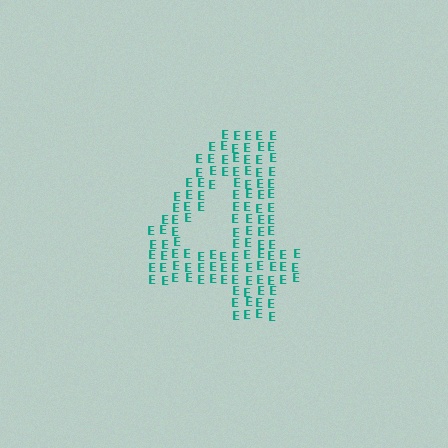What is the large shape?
The large shape is the digit 4.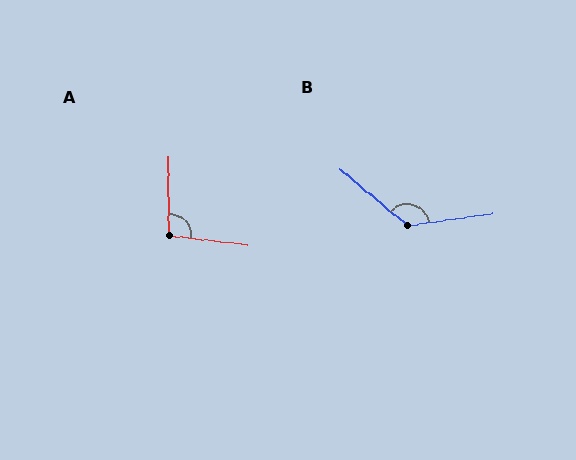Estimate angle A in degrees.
Approximately 98 degrees.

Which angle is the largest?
B, at approximately 132 degrees.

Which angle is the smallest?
A, at approximately 98 degrees.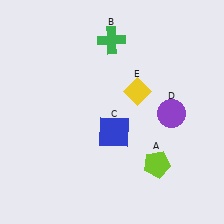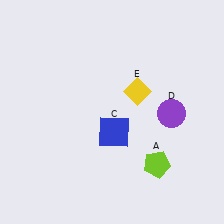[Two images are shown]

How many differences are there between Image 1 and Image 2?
There is 1 difference between the two images.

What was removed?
The green cross (B) was removed in Image 2.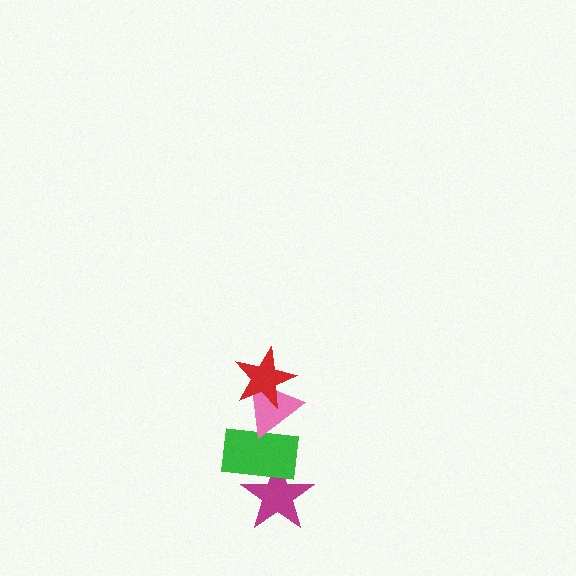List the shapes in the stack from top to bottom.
From top to bottom: the red star, the pink triangle, the green rectangle, the magenta star.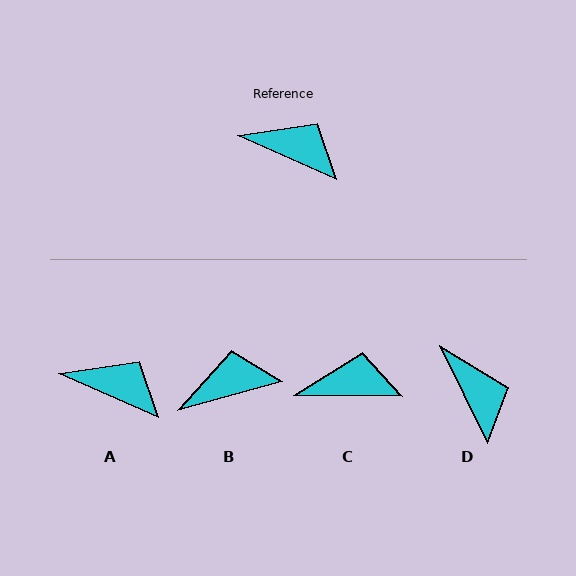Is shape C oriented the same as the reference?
No, it is off by about 24 degrees.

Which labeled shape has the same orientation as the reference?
A.